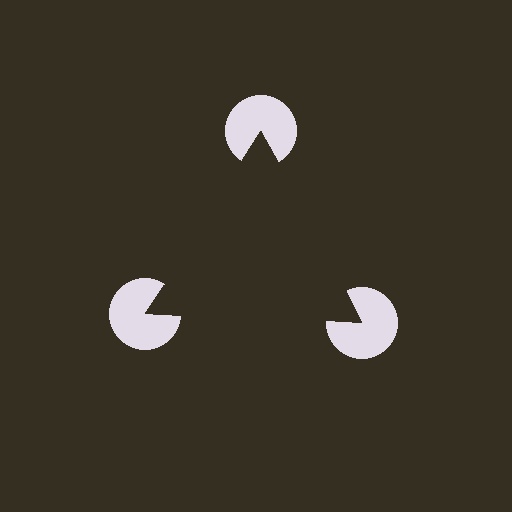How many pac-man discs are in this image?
There are 3 — one at each vertex of the illusory triangle.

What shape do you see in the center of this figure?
An illusory triangle — its edges are inferred from the aligned wedge cuts in the pac-man discs, not physically drawn.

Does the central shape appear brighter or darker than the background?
It typically appears slightly darker than the background, even though no actual brightness change is drawn.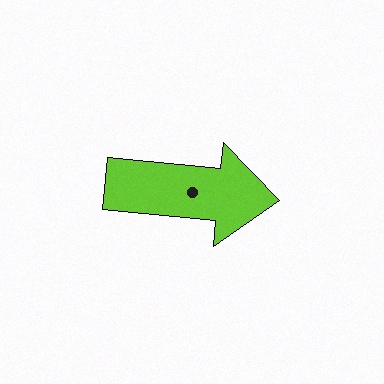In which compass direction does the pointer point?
East.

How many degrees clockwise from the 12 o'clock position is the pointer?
Approximately 96 degrees.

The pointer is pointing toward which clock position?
Roughly 3 o'clock.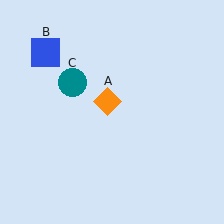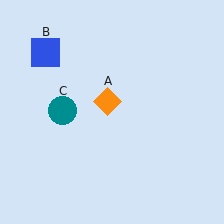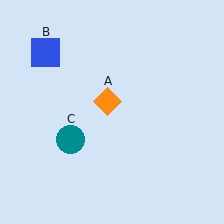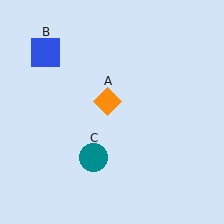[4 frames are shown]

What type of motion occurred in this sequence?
The teal circle (object C) rotated counterclockwise around the center of the scene.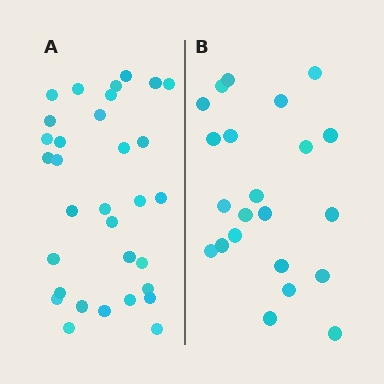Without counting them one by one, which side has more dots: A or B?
Region A (the left region) has more dots.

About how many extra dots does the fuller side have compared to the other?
Region A has roughly 10 or so more dots than region B.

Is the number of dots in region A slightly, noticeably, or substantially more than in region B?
Region A has substantially more. The ratio is roughly 1.5 to 1.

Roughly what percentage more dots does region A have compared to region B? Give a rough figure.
About 45% more.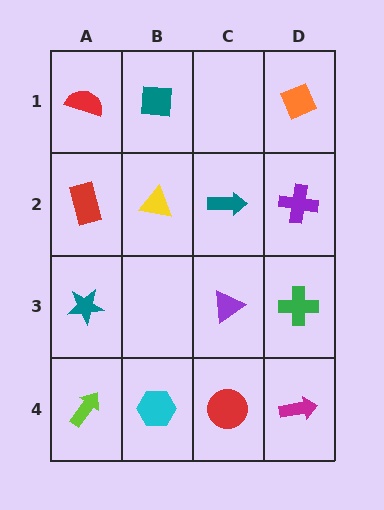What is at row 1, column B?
A teal square.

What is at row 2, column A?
A red rectangle.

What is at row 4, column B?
A cyan hexagon.